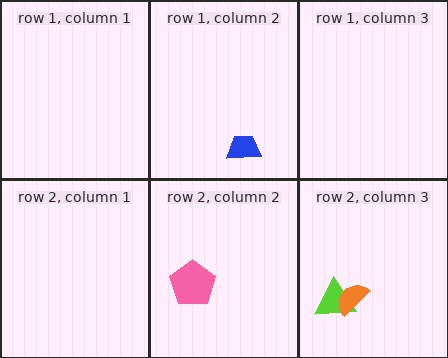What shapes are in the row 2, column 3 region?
The lime triangle, the orange semicircle.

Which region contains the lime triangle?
The row 2, column 3 region.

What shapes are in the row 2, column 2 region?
The pink pentagon.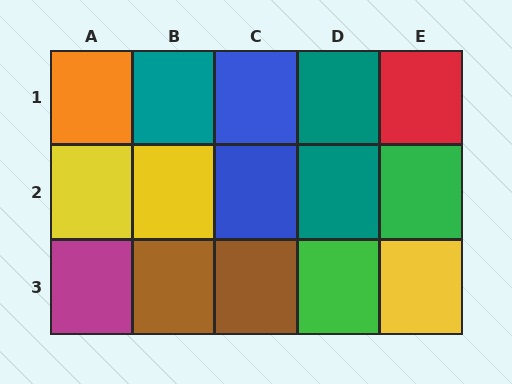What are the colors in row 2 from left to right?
Yellow, yellow, blue, teal, green.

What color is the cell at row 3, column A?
Magenta.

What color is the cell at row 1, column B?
Teal.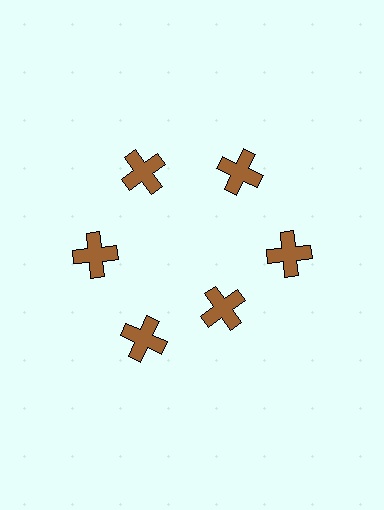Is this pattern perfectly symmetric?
No. The 6 brown crosses are arranged in a ring, but one element near the 5 o'clock position is pulled inward toward the center, breaking the 6-fold rotational symmetry.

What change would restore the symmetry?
The symmetry would be restored by moving it outward, back onto the ring so that all 6 crosses sit at equal angles and equal distance from the center.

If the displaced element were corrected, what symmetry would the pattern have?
It would have 6-fold rotational symmetry — the pattern would map onto itself every 60 degrees.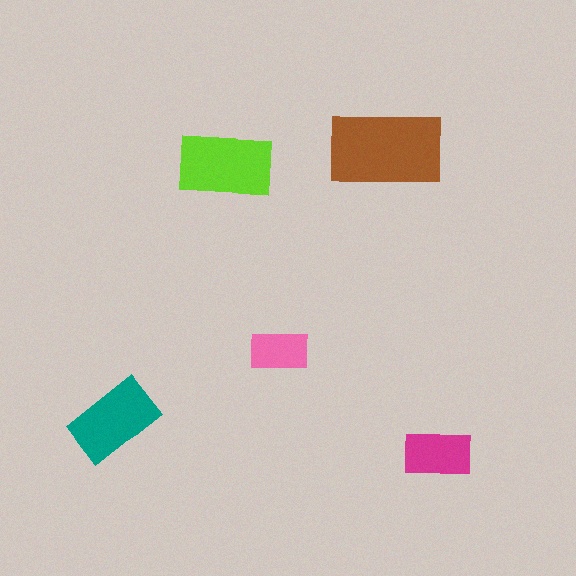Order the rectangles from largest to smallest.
the brown one, the lime one, the teal one, the magenta one, the pink one.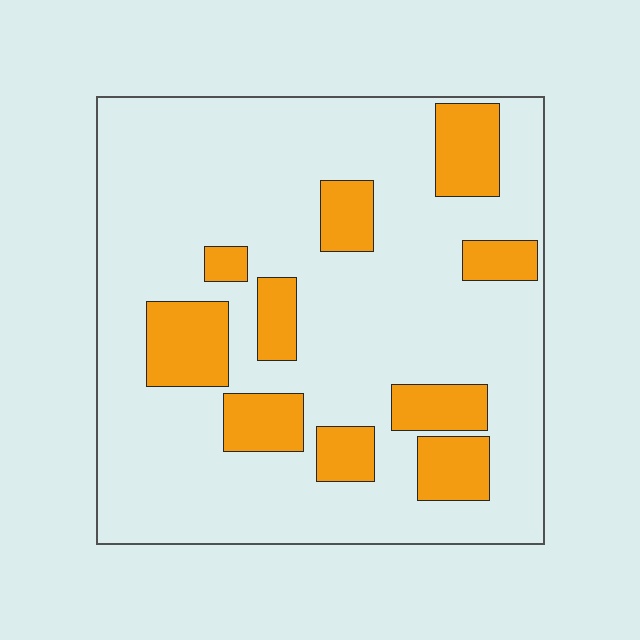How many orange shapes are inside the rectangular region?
10.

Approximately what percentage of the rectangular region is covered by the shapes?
Approximately 20%.